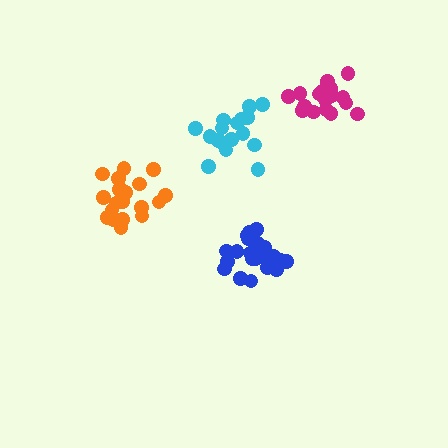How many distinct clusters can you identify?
There are 4 distinct clusters.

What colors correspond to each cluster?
The clusters are colored: cyan, orange, blue, magenta.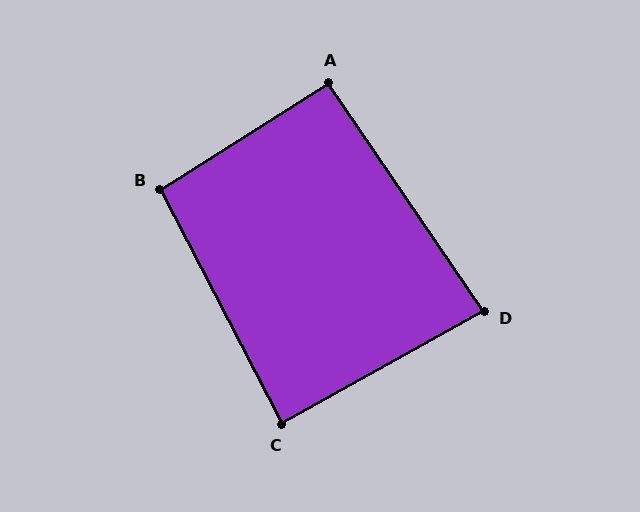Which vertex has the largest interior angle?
B, at approximately 95 degrees.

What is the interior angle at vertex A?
Approximately 92 degrees (approximately right).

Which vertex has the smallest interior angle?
D, at approximately 85 degrees.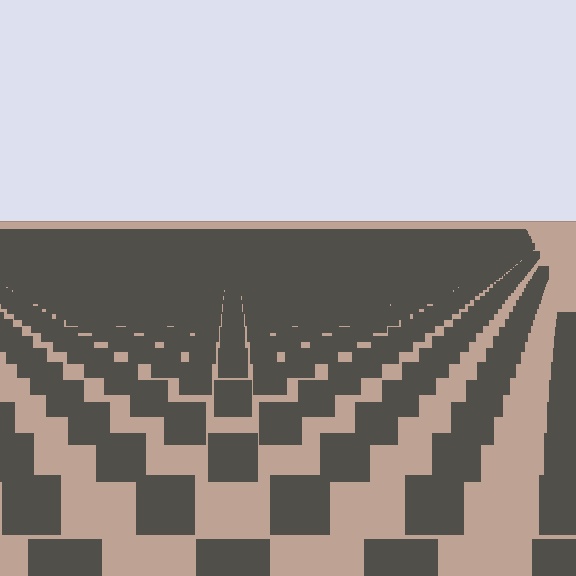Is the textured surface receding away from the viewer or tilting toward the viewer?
The surface is receding away from the viewer. Texture elements get smaller and denser toward the top.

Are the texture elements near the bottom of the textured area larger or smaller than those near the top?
Larger. Near the bottom, elements are closer to the viewer and appear at a bigger on-screen size.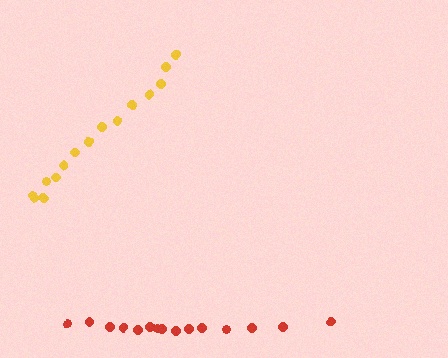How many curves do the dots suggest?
There are 2 distinct paths.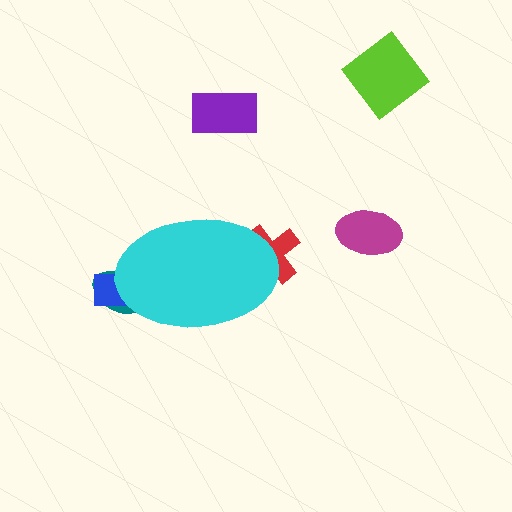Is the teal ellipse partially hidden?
Yes, the teal ellipse is partially hidden behind the cyan ellipse.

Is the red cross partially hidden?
Yes, the red cross is partially hidden behind the cyan ellipse.